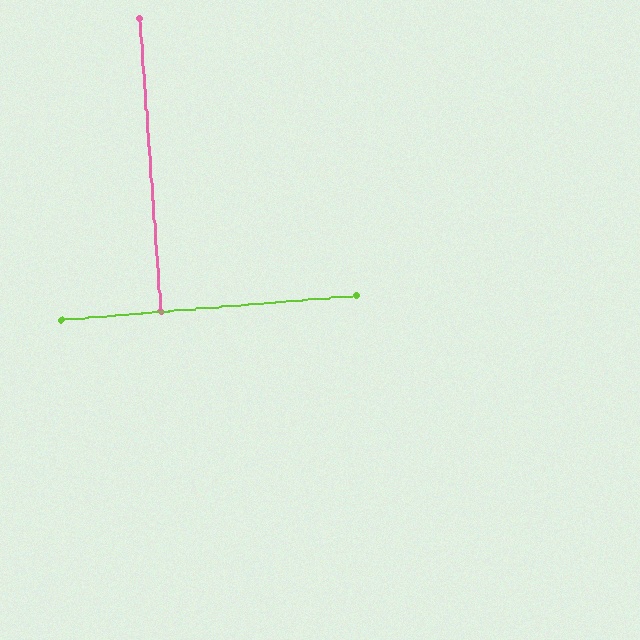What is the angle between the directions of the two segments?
Approximately 90 degrees.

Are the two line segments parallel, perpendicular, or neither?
Perpendicular — they meet at approximately 90°.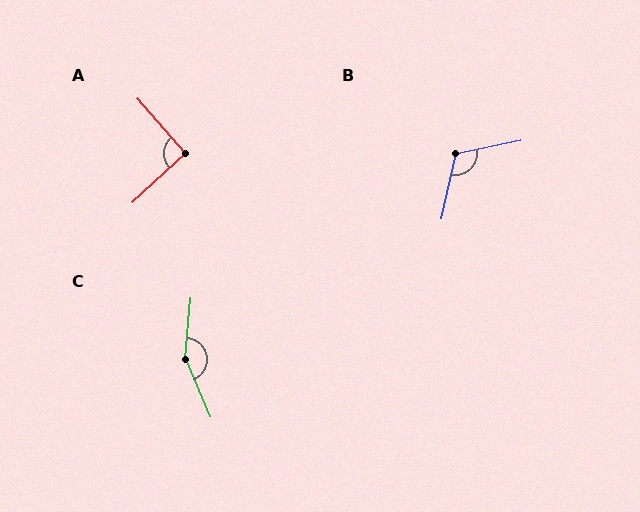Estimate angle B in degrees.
Approximately 114 degrees.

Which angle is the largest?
C, at approximately 152 degrees.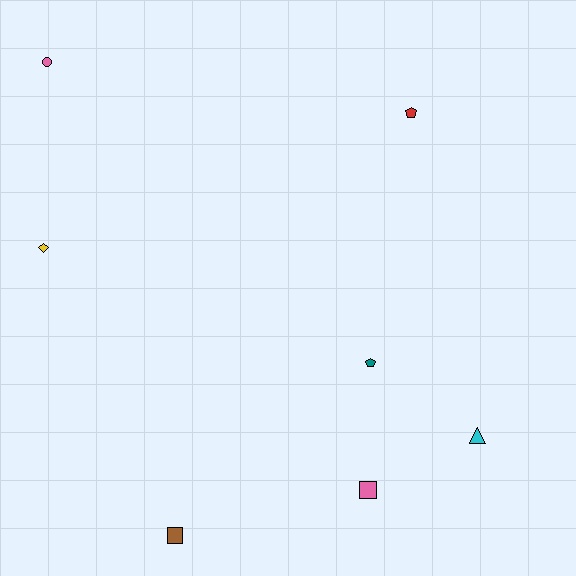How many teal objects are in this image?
There is 1 teal object.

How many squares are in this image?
There are 2 squares.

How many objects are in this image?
There are 7 objects.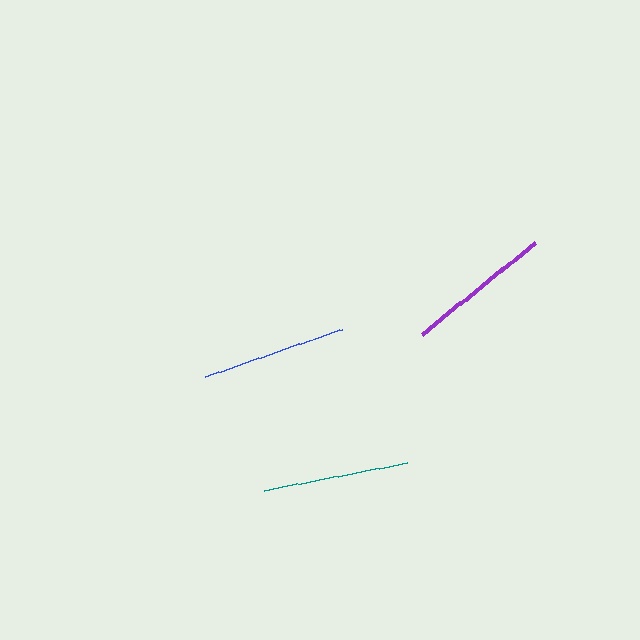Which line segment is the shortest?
The purple line is the shortest at approximately 145 pixels.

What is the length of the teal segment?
The teal segment is approximately 146 pixels long.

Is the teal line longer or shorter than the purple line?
The teal line is longer than the purple line.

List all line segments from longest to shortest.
From longest to shortest: teal, blue, purple.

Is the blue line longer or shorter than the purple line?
The blue line is longer than the purple line.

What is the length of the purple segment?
The purple segment is approximately 145 pixels long.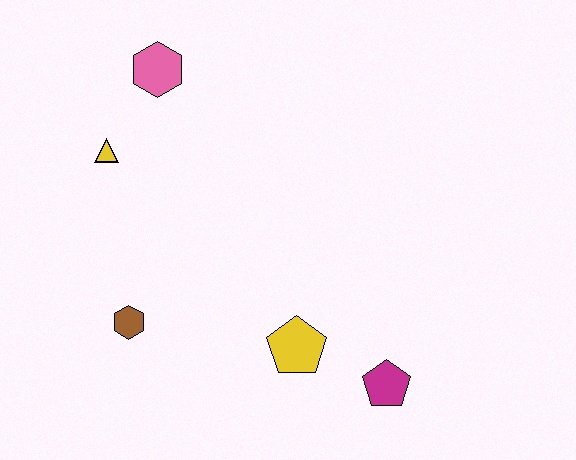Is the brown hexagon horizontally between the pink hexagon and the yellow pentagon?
No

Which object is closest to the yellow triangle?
The pink hexagon is closest to the yellow triangle.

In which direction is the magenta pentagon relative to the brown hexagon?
The magenta pentagon is to the right of the brown hexagon.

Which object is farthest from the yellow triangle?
The magenta pentagon is farthest from the yellow triangle.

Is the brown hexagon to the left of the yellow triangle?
No